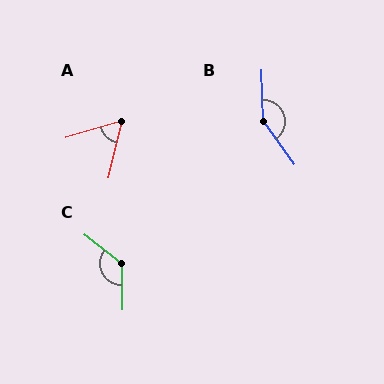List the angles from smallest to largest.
A (61°), C (128°), B (146°).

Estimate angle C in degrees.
Approximately 128 degrees.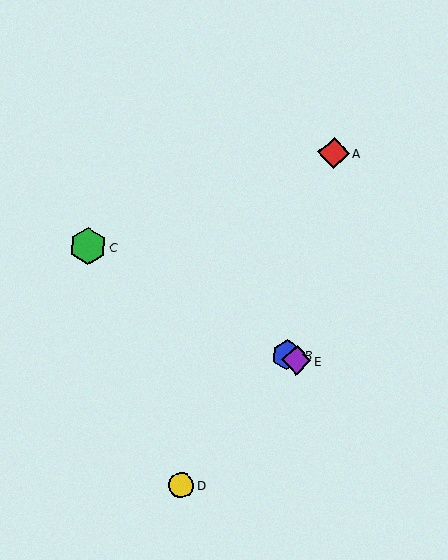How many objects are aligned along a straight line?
3 objects (B, C, E) are aligned along a straight line.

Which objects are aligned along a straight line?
Objects B, C, E are aligned along a straight line.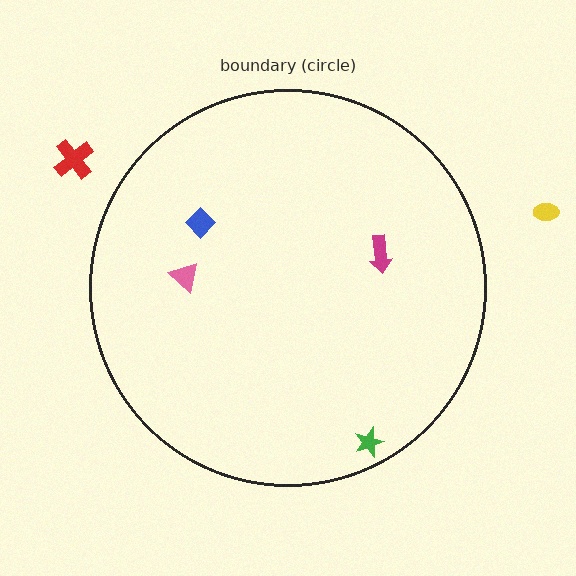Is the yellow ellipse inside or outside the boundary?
Outside.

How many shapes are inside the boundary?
4 inside, 2 outside.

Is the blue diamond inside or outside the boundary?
Inside.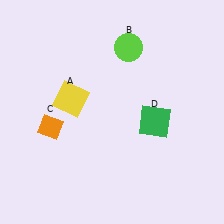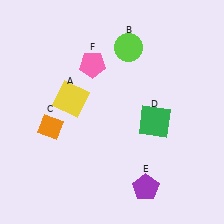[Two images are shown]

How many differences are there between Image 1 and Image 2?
There are 2 differences between the two images.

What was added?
A purple pentagon (E), a pink pentagon (F) were added in Image 2.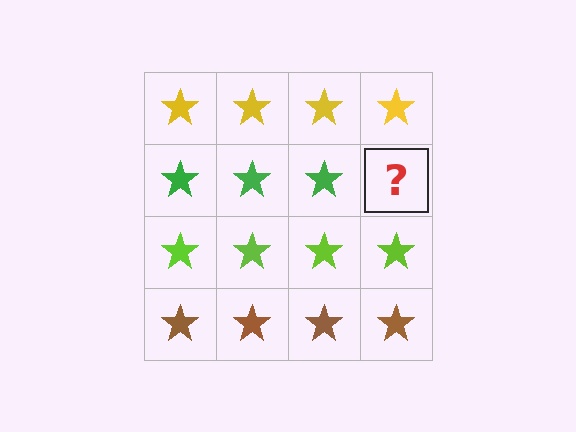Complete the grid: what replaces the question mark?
The question mark should be replaced with a green star.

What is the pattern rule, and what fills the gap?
The rule is that each row has a consistent color. The gap should be filled with a green star.